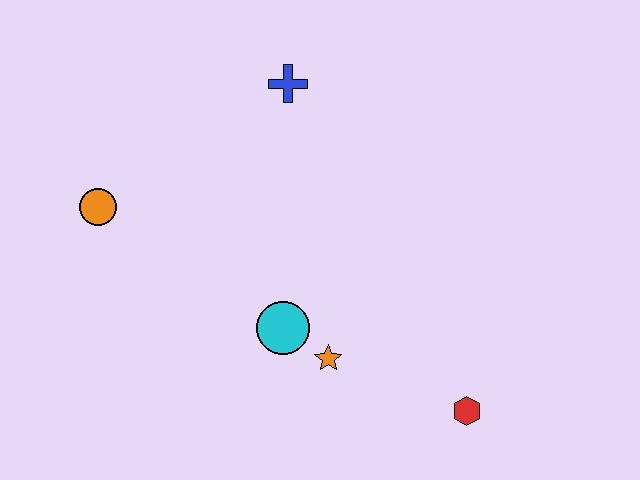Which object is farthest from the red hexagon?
The orange circle is farthest from the red hexagon.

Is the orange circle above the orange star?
Yes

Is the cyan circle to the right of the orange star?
No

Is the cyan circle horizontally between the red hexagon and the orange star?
No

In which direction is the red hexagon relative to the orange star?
The red hexagon is to the right of the orange star.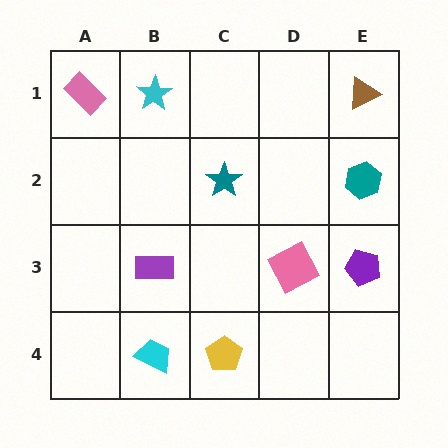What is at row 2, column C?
A teal star.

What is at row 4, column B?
A cyan trapezoid.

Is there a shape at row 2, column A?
No, that cell is empty.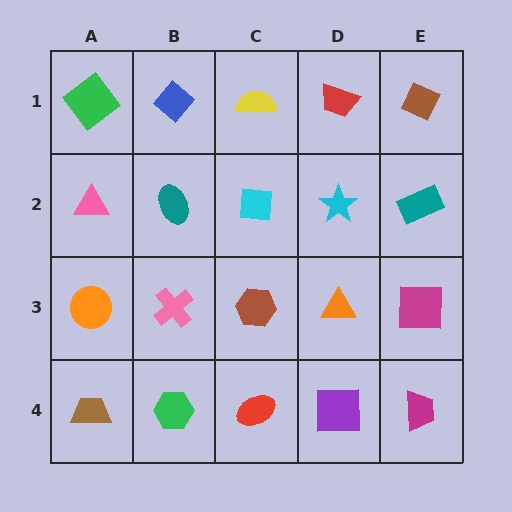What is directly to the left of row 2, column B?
A pink triangle.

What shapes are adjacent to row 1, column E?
A teal rectangle (row 2, column E), a red trapezoid (row 1, column D).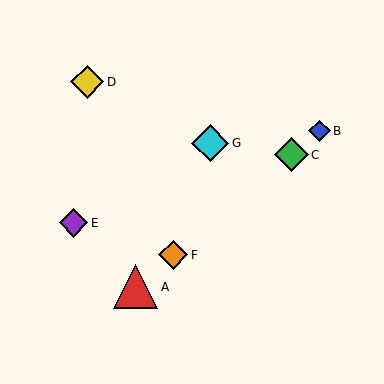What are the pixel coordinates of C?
Object C is at (291, 155).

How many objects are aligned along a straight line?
4 objects (A, B, C, F) are aligned along a straight line.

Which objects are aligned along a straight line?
Objects A, B, C, F are aligned along a straight line.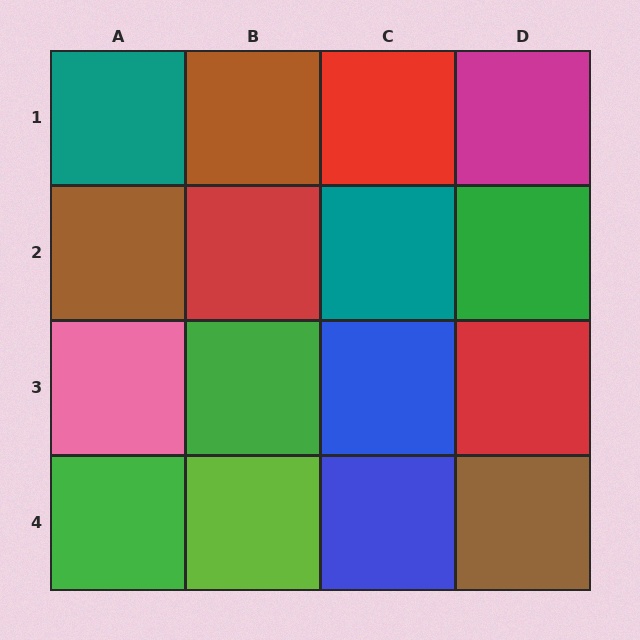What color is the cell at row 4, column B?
Lime.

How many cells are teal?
2 cells are teal.